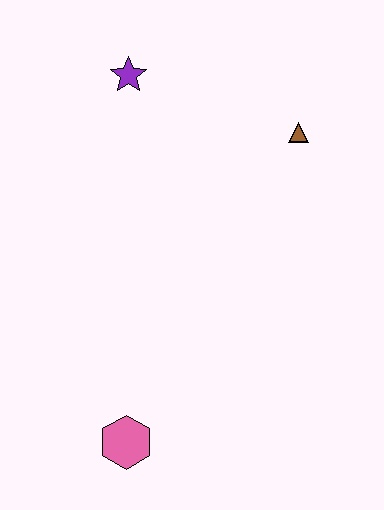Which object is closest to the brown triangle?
The purple star is closest to the brown triangle.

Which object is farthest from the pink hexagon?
The purple star is farthest from the pink hexagon.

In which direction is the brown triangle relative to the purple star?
The brown triangle is to the right of the purple star.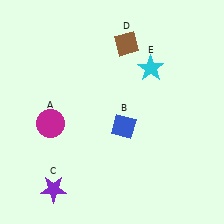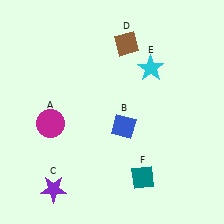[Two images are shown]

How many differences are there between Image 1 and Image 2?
There is 1 difference between the two images.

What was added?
A teal diamond (F) was added in Image 2.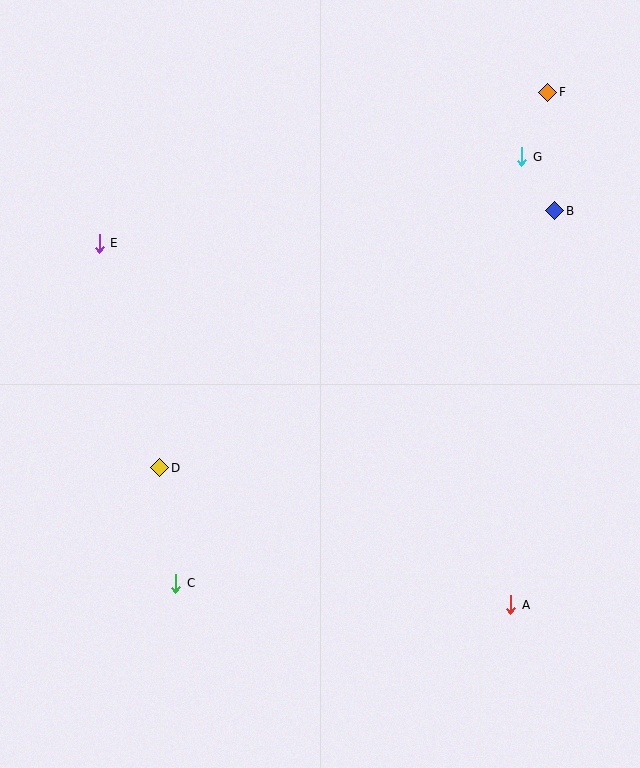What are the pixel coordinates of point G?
Point G is at (522, 157).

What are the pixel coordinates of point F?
Point F is at (548, 92).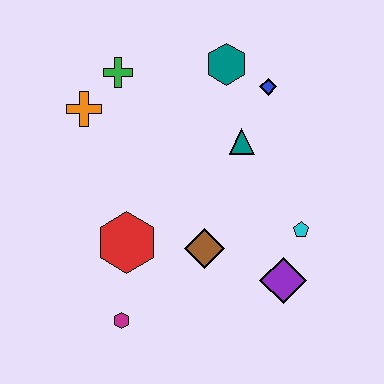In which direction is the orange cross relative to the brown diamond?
The orange cross is above the brown diamond.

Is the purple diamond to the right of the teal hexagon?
Yes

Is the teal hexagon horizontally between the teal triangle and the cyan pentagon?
No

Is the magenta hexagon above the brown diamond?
No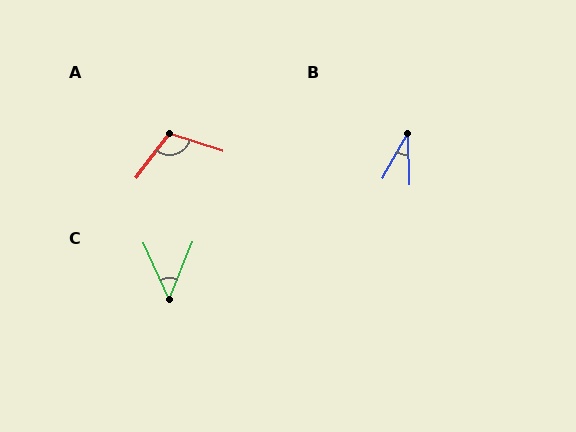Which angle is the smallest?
B, at approximately 32 degrees.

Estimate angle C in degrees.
Approximately 47 degrees.